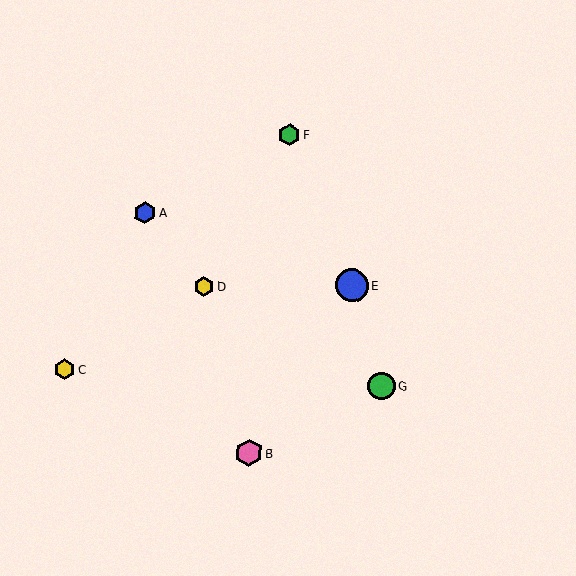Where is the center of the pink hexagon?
The center of the pink hexagon is at (249, 453).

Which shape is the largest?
The blue circle (labeled E) is the largest.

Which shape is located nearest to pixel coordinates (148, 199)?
The blue hexagon (labeled A) at (145, 213) is nearest to that location.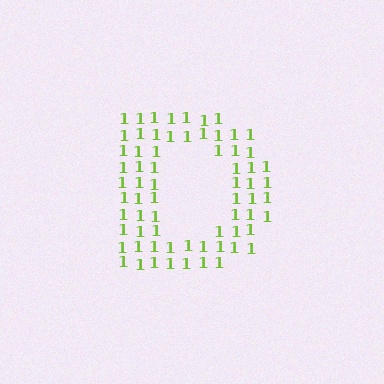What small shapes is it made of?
It is made of small digit 1's.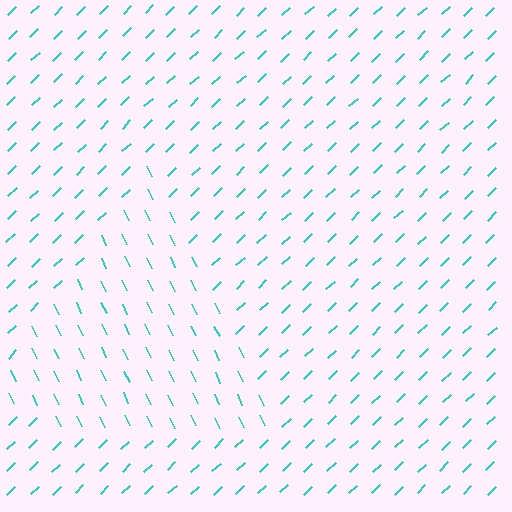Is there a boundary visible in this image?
Yes, there is a texture boundary formed by a change in line orientation.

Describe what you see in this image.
The image is filled with small cyan line segments. A triangle region in the image has lines oriented differently from the surrounding lines, creating a visible texture boundary.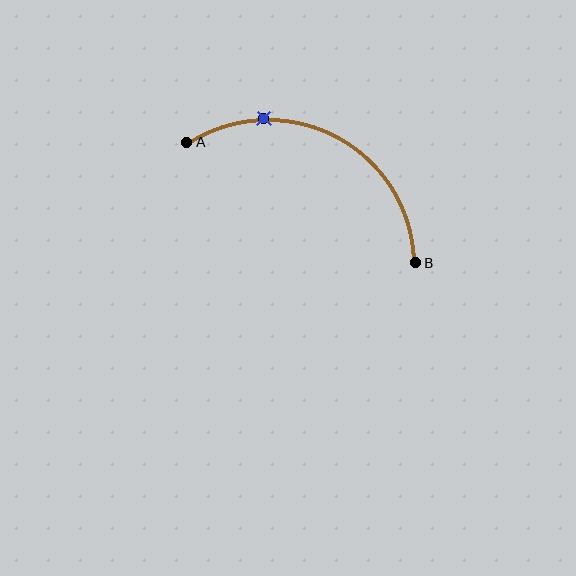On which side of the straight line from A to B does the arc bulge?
The arc bulges above the straight line connecting A and B.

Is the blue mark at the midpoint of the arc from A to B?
No. The blue mark lies on the arc but is closer to endpoint A. The arc midpoint would be at the point on the curve equidistant along the arc from both A and B.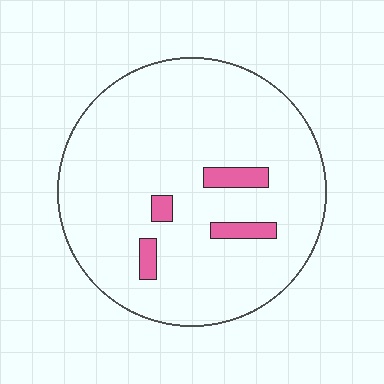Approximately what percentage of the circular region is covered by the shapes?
Approximately 5%.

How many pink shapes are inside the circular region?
4.